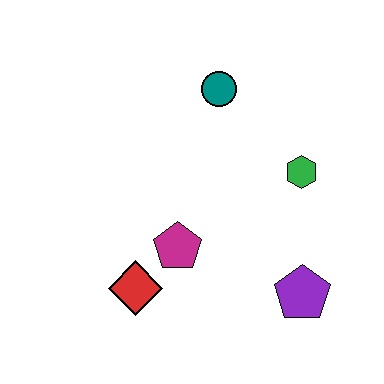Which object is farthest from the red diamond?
The teal circle is farthest from the red diamond.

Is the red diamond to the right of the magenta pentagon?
No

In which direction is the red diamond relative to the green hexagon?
The red diamond is to the left of the green hexagon.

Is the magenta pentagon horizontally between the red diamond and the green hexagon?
Yes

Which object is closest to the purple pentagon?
The green hexagon is closest to the purple pentagon.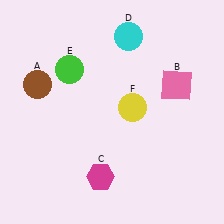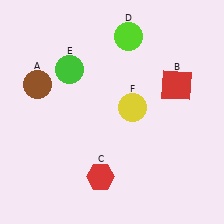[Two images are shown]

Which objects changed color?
B changed from pink to red. C changed from magenta to red. D changed from cyan to lime.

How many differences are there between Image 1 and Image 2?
There are 3 differences between the two images.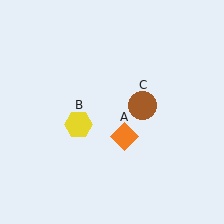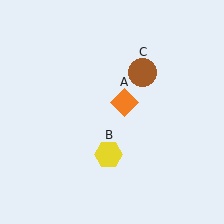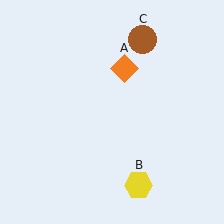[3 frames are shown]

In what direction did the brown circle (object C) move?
The brown circle (object C) moved up.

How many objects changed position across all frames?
3 objects changed position: orange diamond (object A), yellow hexagon (object B), brown circle (object C).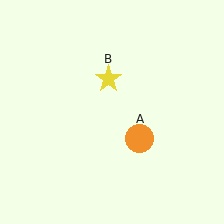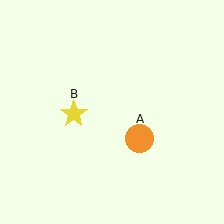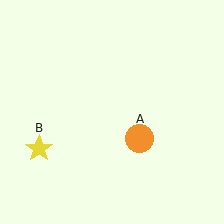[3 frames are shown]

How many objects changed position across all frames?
1 object changed position: yellow star (object B).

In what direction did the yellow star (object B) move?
The yellow star (object B) moved down and to the left.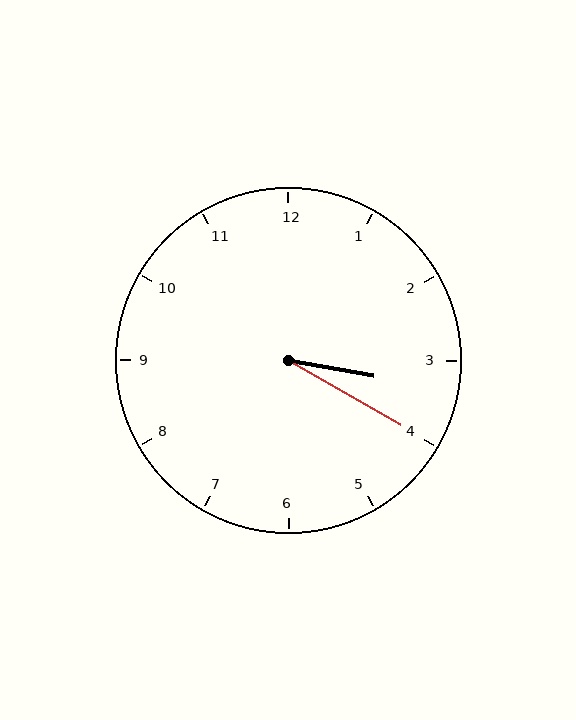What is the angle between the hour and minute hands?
Approximately 20 degrees.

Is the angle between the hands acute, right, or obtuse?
It is acute.